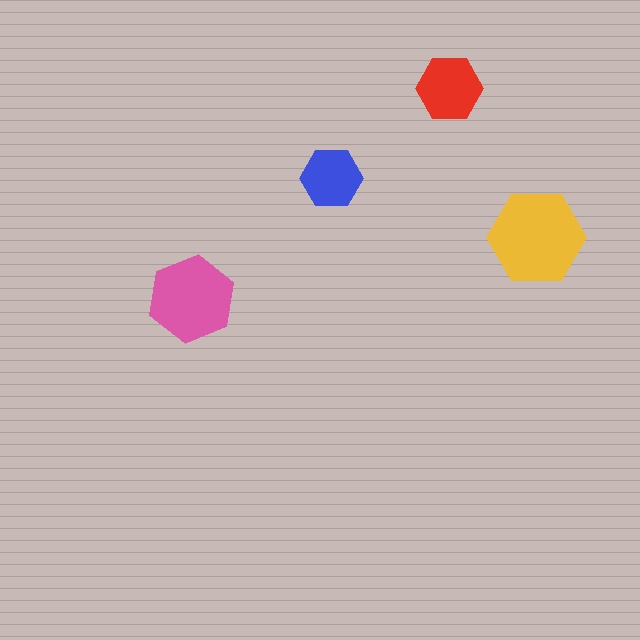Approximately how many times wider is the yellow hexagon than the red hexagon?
About 1.5 times wider.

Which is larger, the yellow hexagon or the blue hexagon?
The yellow one.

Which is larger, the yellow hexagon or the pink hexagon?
The yellow one.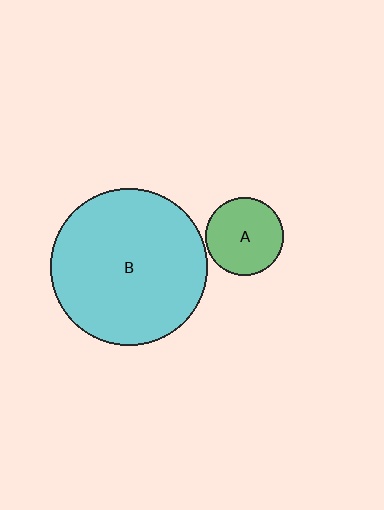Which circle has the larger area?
Circle B (cyan).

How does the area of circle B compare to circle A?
Approximately 4.1 times.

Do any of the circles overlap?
No, none of the circles overlap.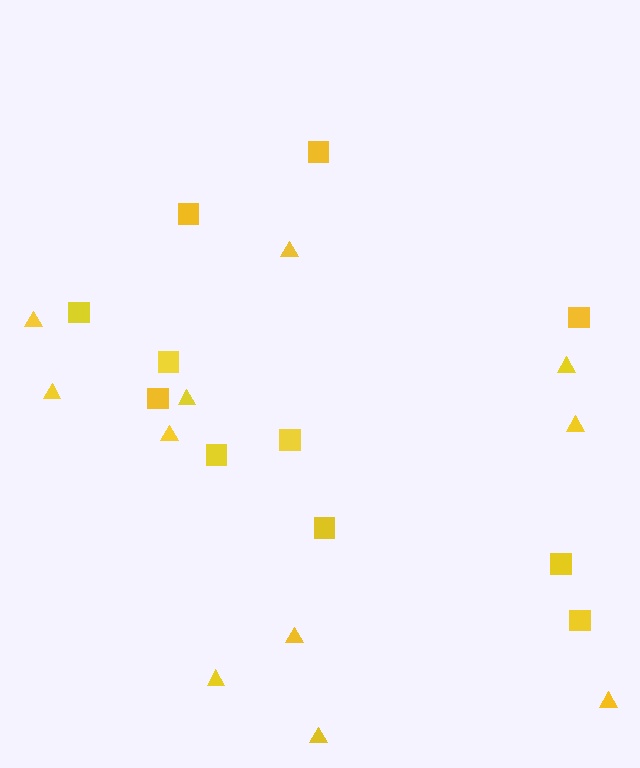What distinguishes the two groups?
There are 2 groups: one group of triangles (11) and one group of squares (11).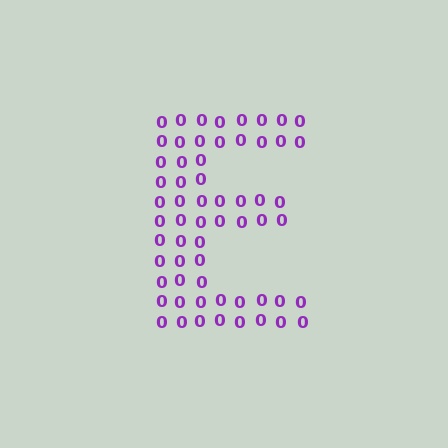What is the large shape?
The large shape is the letter E.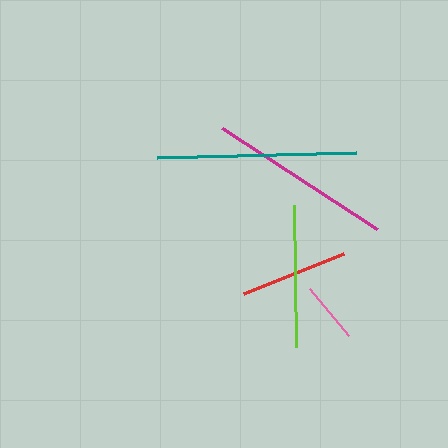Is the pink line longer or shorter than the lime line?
The lime line is longer than the pink line.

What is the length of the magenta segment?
The magenta segment is approximately 184 pixels long.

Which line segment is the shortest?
The pink line is the shortest at approximately 61 pixels.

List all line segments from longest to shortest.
From longest to shortest: teal, magenta, lime, red, pink.